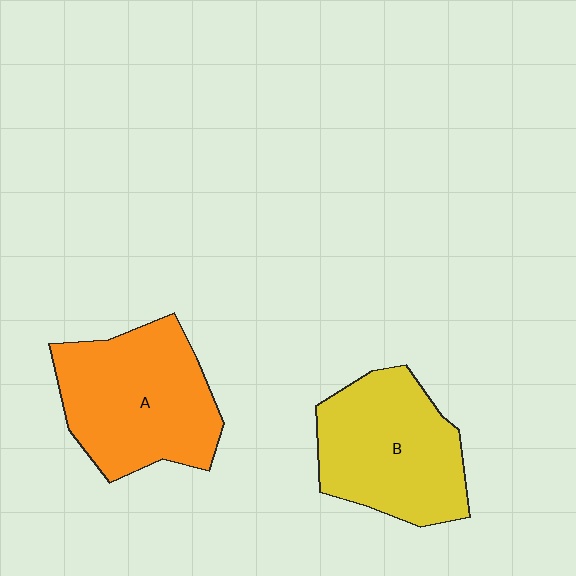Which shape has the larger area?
Shape A (orange).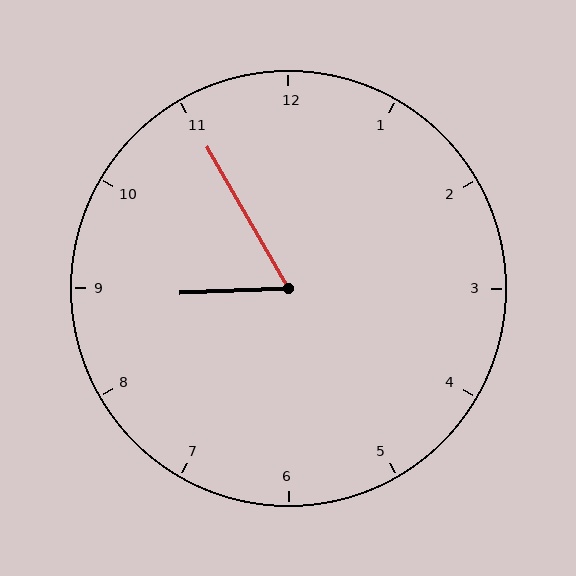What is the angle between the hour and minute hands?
Approximately 62 degrees.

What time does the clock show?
8:55.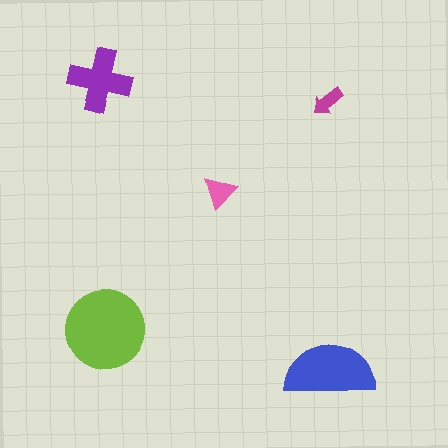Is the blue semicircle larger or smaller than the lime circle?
Smaller.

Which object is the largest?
The lime circle.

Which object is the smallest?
The magenta arrow.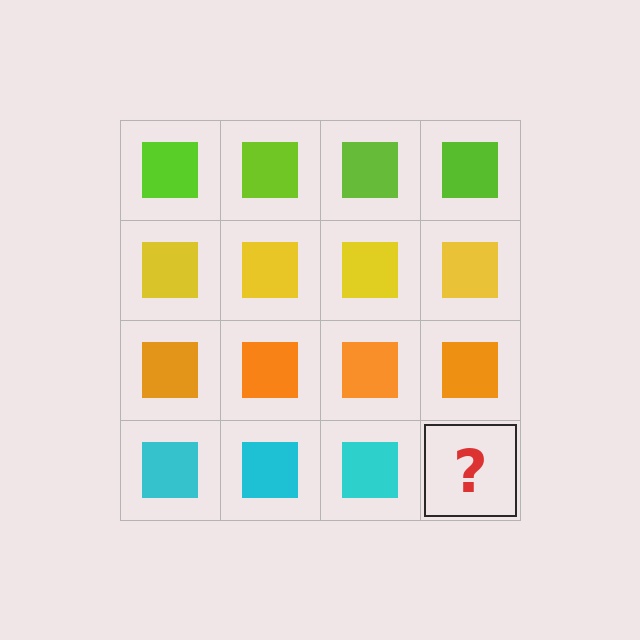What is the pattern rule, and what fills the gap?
The rule is that each row has a consistent color. The gap should be filled with a cyan square.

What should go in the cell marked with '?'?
The missing cell should contain a cyan square.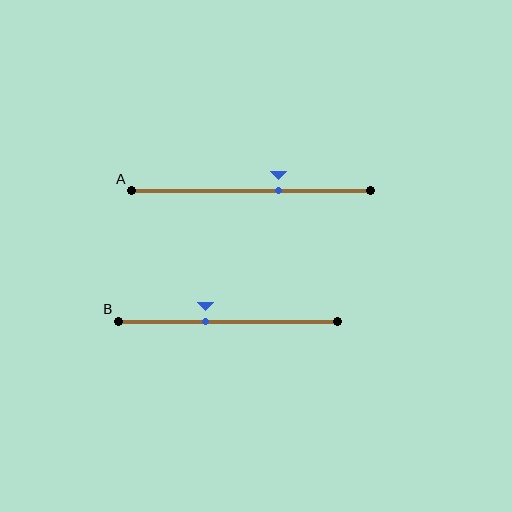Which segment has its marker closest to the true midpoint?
Segment B has its marker closest to the true midpoint.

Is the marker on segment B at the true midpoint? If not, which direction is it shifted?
No, the marker on segment B is shifted to the left by about 10% of the segment length.